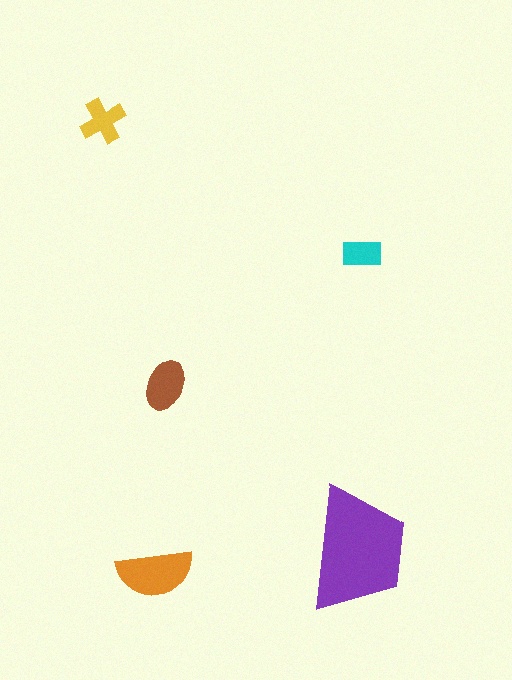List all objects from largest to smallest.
The purple trapezoid, the orange semicircle, the brown ellipse, the yellow cross, the cyan rectangle.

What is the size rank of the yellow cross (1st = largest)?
4th.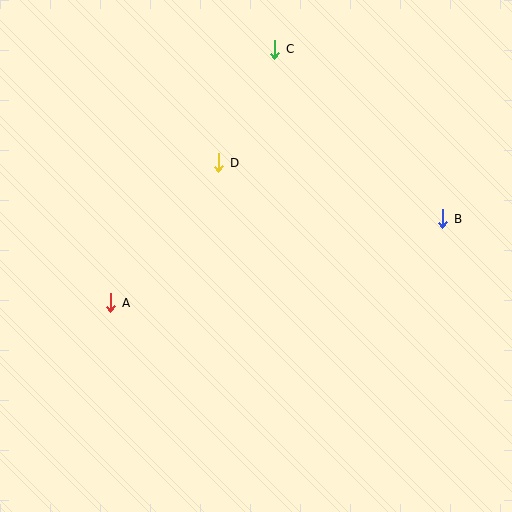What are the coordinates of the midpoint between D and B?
The midpoint between D and B is at (331, 191).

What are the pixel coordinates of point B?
Point B is at (443, 219).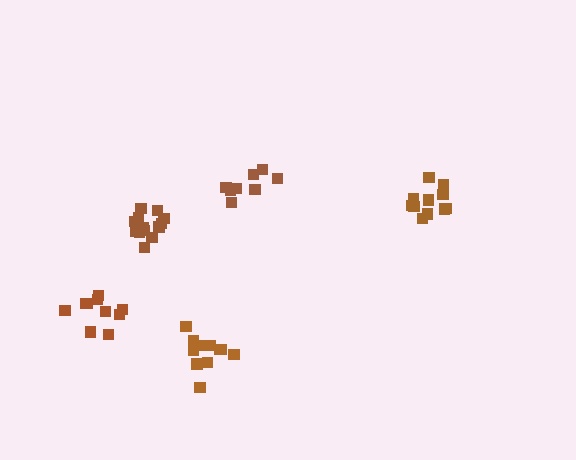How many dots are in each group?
Group 1: 10 dots, Group 2: 13 dots, Group 3: 11 dots, Group 4: 12 dots, Group 5: 8 dots (54 total).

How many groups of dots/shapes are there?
There are 5 groups.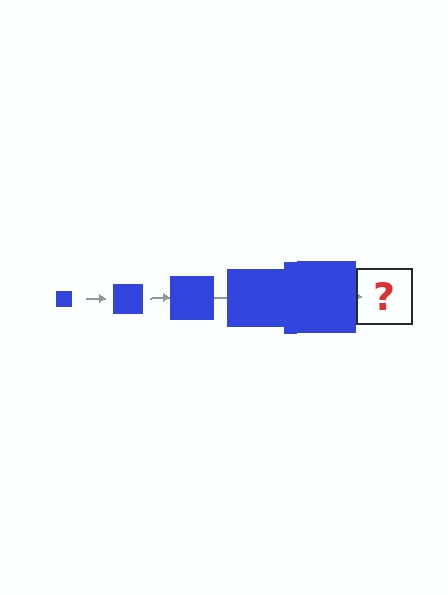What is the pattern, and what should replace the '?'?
The pattern is that the square gets progressively larger each step. The '?' should be a blue square, larger than the previous one.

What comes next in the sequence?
The next element should be a blue square, larger than the previous one.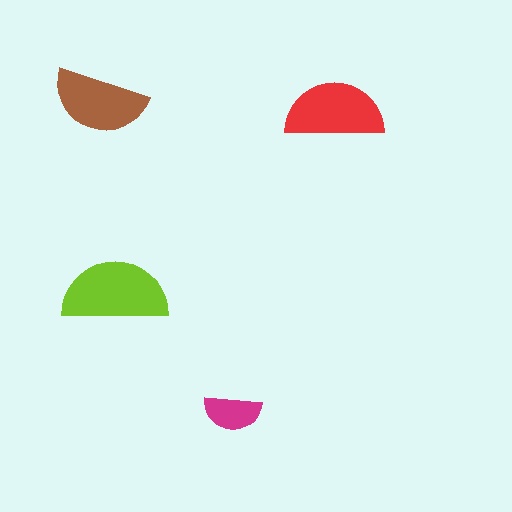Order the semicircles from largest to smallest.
the lime one, the red one, the brown one, the magenta one.